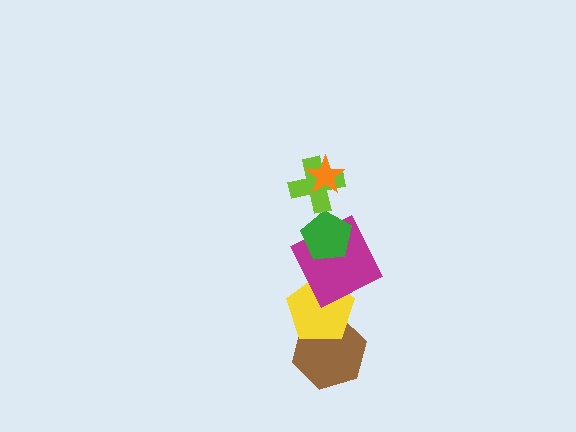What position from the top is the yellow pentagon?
The yellow pentagon is 5th from the top.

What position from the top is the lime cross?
The lime cross is 2nd from the top.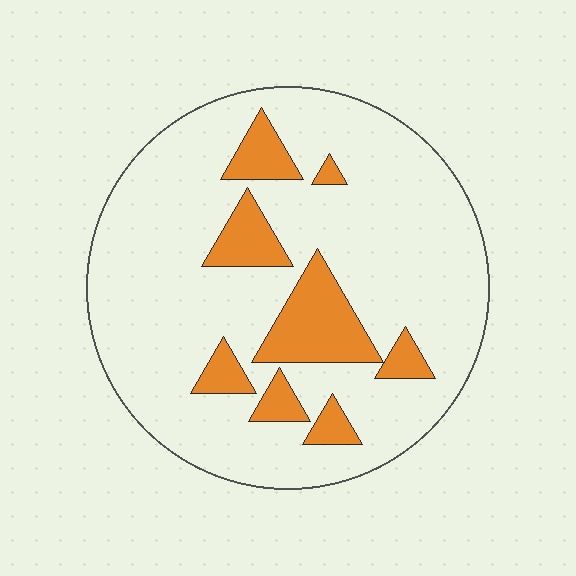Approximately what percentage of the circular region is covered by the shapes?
Approximately 15%.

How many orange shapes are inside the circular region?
8.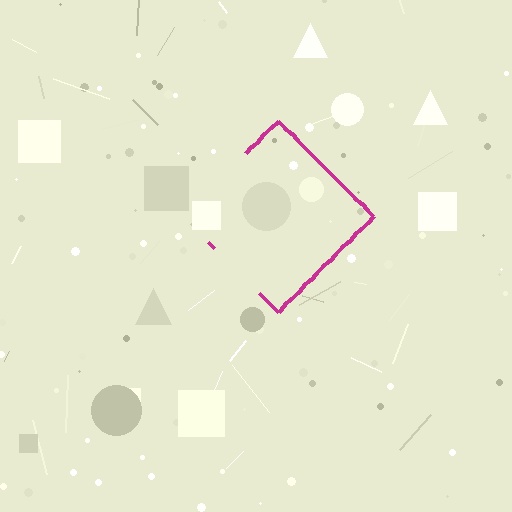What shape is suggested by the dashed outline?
The dashed outline suggests a diamond.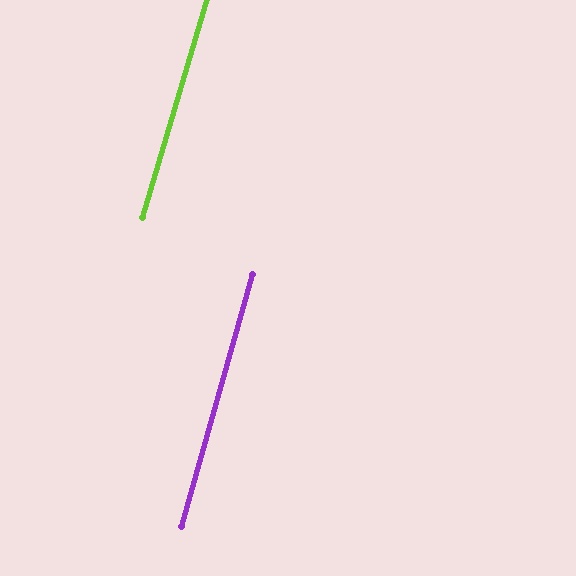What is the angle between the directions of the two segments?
Approximately 1 degree.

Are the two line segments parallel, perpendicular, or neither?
Parallel — their directions differ by only 0.8°.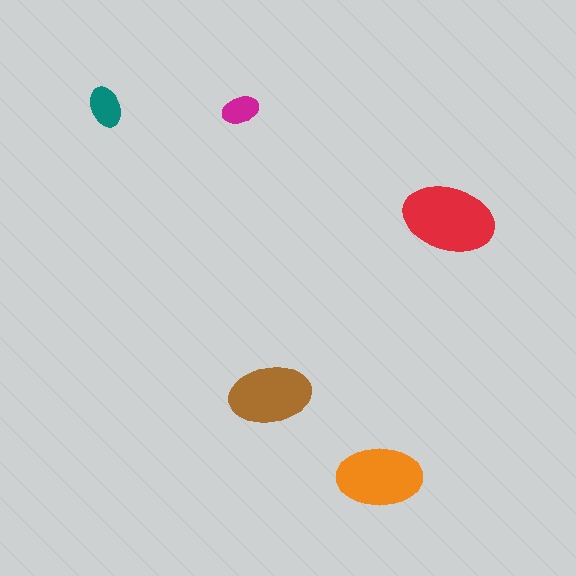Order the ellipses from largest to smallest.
the red one, the orange one, the brown one, the teal one, the magenta one.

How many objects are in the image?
There are 5 objects in the image.